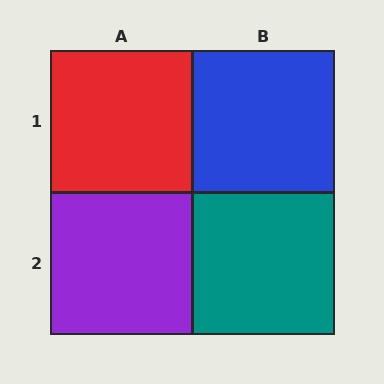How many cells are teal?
1 cell is teal.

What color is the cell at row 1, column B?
Blue.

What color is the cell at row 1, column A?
Red.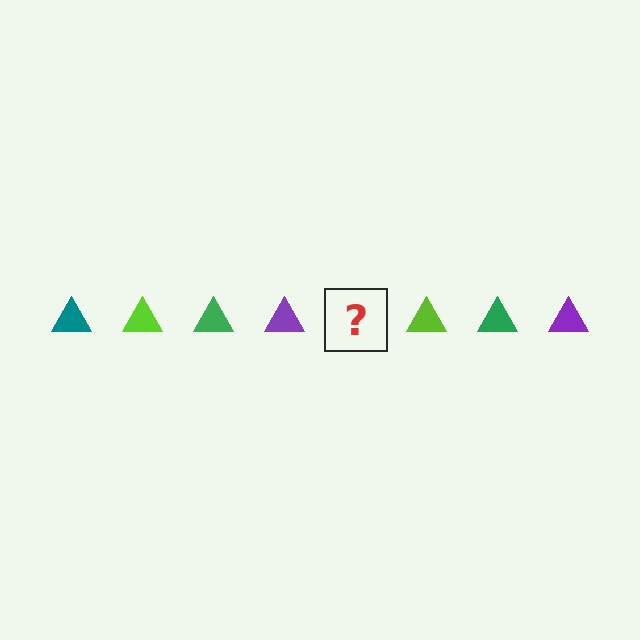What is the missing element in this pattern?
The missing element is a teal triangle.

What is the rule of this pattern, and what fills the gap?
The rule is that the pattern cycles through teal, lime, green, purple triangles. The gap should be filled with a teal triangle.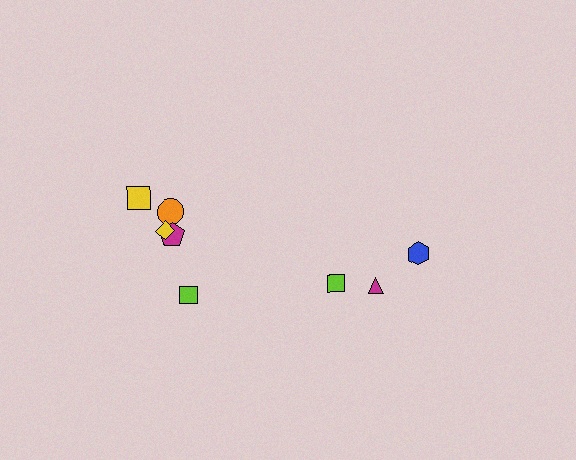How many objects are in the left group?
There are 5 objects.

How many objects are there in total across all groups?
There are 8 objects.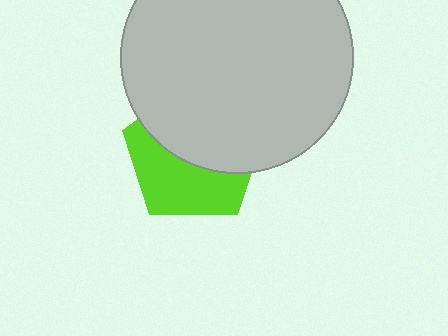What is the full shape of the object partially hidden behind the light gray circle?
The partially hidden object is a lime pentagon.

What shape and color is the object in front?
The object in front is a light gray circle.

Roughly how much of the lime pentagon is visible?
About half of it is visible (roughly 46%).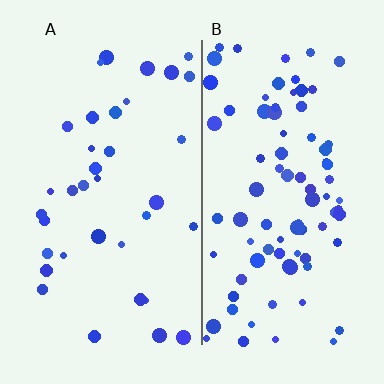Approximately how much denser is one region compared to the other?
Approximately 2.4× — region B over region A.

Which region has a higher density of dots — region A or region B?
B (the right).